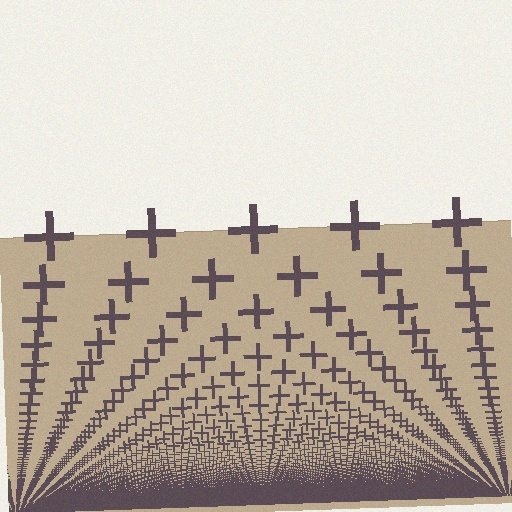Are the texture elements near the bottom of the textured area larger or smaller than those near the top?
Smaller. The gradient is inverted — elements near the bottom are smaller and denser.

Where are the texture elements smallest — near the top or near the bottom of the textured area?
Near the bottom.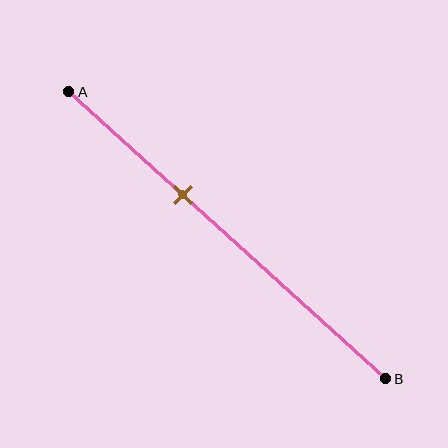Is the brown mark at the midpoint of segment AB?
No, the mark is at about 35% from A, not at the 50% midpoint.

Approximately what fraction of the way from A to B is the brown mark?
The brown mark is approximately 35% of the way from A to B.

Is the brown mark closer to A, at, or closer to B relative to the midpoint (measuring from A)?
The brown mark is closer to point A than the midpoint of segment AB.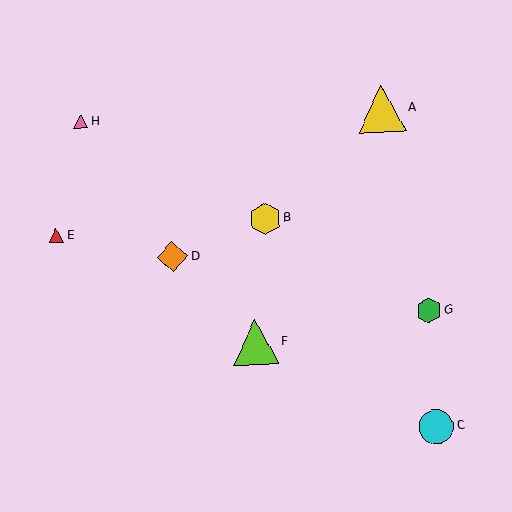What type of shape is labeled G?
Shape G is a green hexagon.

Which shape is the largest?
The yellow triangle (labeled A) is the largest.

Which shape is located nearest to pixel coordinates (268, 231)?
The yellow hexagon (labeled B) at (265, 219) is nearest to that location.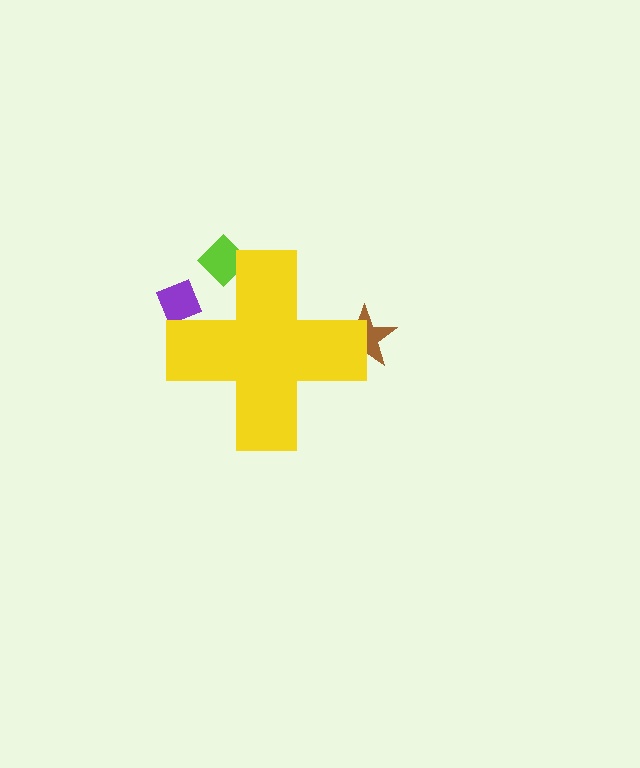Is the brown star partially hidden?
Yes, the brown star is partially hidden behind the yellow cross.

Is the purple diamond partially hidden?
Yes, the purple diamond is partially hidden behind the yellow cross.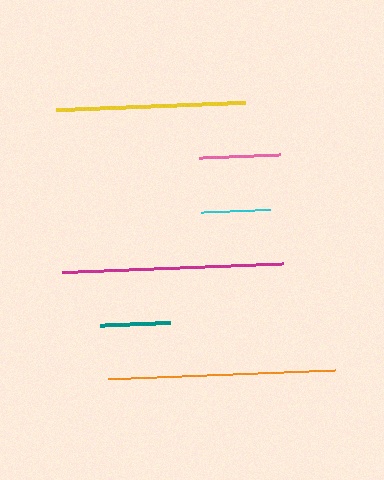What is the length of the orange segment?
The orange segment is approximately 227 pixels long.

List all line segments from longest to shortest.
From longest to shortest: orange, magenta, yellow, pink, teal, cyan.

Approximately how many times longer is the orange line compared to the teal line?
The orange line is approximately 3.2 times the length of the teal line.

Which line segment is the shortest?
The cyan line is the shortest at approximately 68 pixels.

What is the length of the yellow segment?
The yellow segment is approximately 189 pixels long.